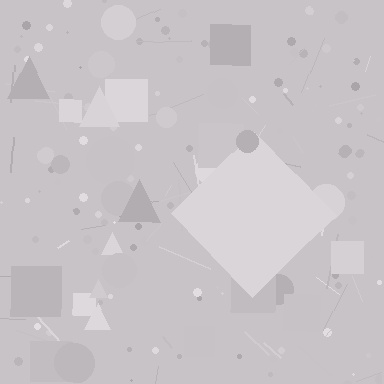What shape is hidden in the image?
A diamond is hidden in the image.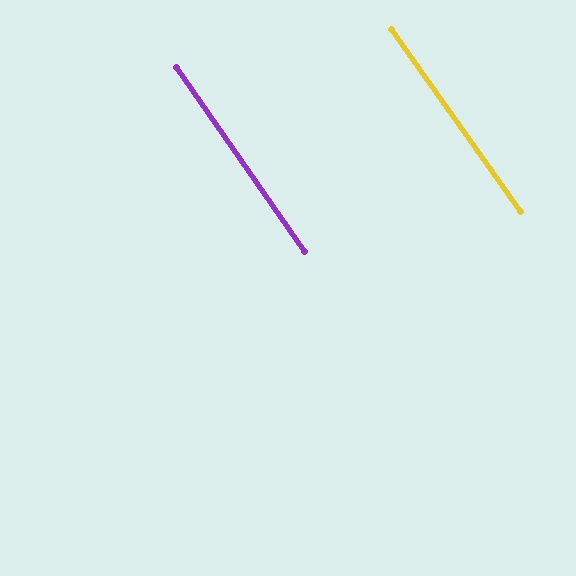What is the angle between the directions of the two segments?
Approximately 1 degree.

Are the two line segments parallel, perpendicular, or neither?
Parallel — their directions differ by only 0.6°.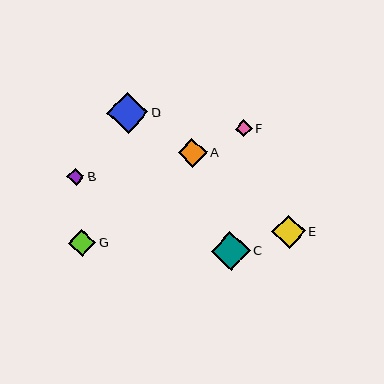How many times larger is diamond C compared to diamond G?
Diamond C is approximately 1.4 times the size of diamond G.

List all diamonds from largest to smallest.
From largest to smallest: D, C, E, A, G, B, F.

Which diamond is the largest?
Diamond D is the largest with a size of approximately 41 pixels.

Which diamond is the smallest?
Diamond F is the smallest with a size of approximately 17 pixels.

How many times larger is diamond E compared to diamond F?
Diamond E is approximately 2.0 times the size of diamond F.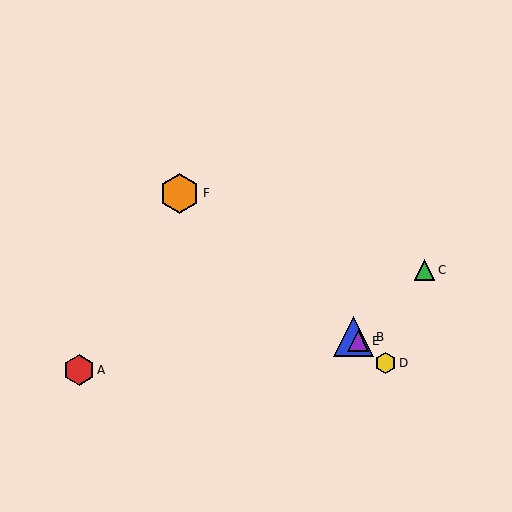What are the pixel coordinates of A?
Object A is at (79, 370).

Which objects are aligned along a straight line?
Objects B, D, E, F are aligned along a straight line.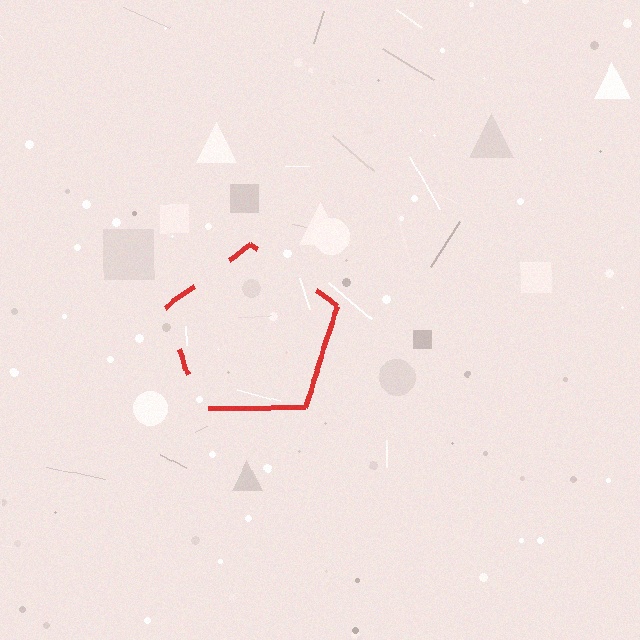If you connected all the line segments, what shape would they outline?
They would outline a pentagon.